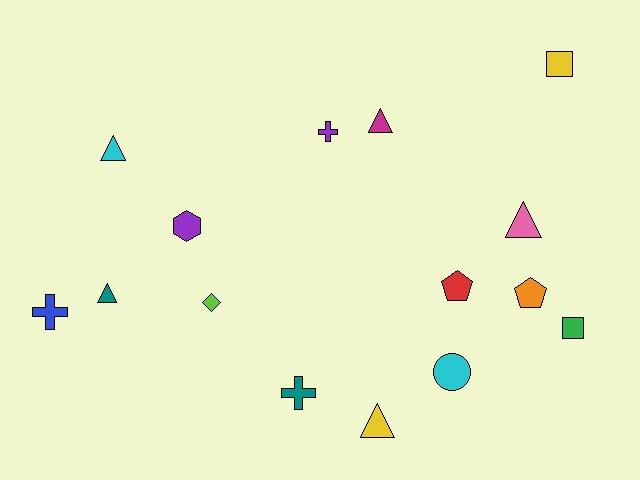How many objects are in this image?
There are 15 objects.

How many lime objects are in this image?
There is 1 lime object.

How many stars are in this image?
There are no stars.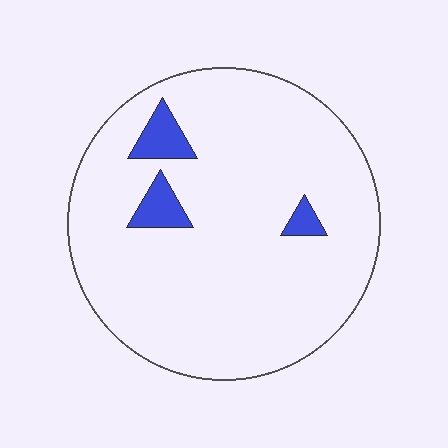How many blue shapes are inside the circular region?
3.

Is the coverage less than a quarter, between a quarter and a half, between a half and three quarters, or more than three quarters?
Less than a quarter.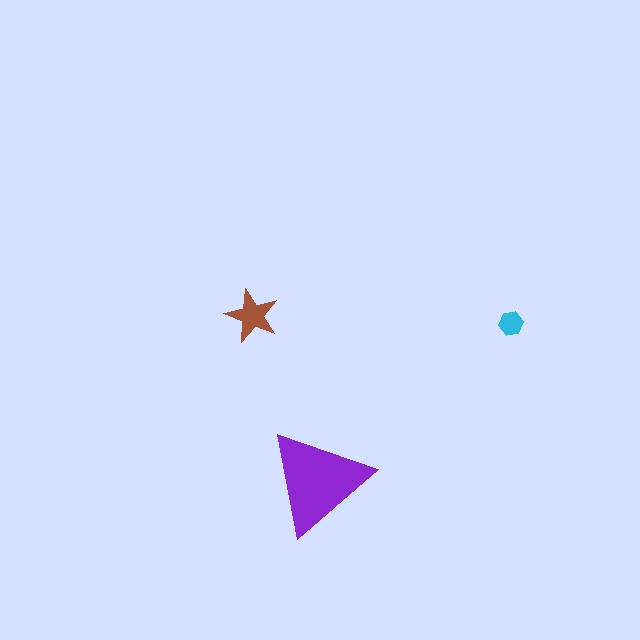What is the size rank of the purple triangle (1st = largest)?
1st.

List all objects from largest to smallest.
The purple triangle, the brown star, the cyan hexagon.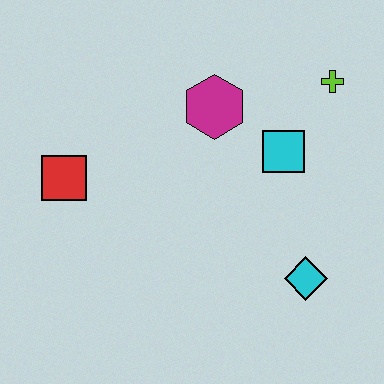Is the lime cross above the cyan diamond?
Yes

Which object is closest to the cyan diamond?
The cyan square is closest to the cyan diamond.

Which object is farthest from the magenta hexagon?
The cyan diamond is farthest from the magenta hexagon.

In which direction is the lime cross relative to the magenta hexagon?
The lime cross is to the right of the magenta hexagon.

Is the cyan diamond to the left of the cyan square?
No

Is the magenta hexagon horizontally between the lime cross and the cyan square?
No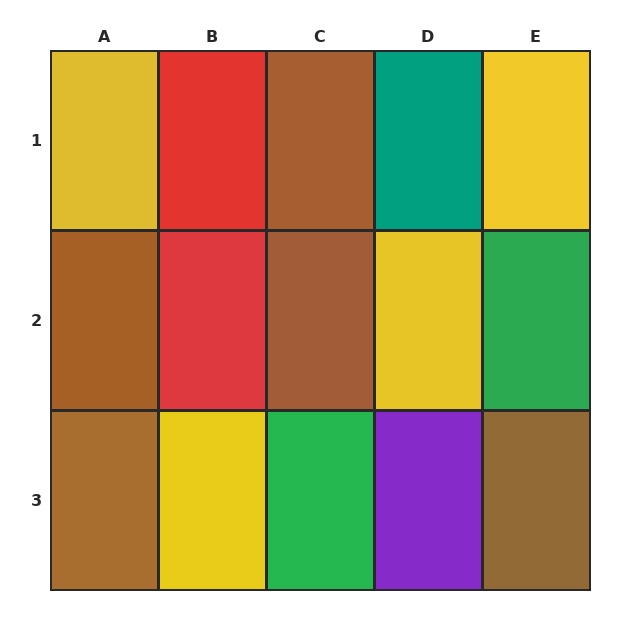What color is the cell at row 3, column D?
Purple.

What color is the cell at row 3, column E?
Brown.